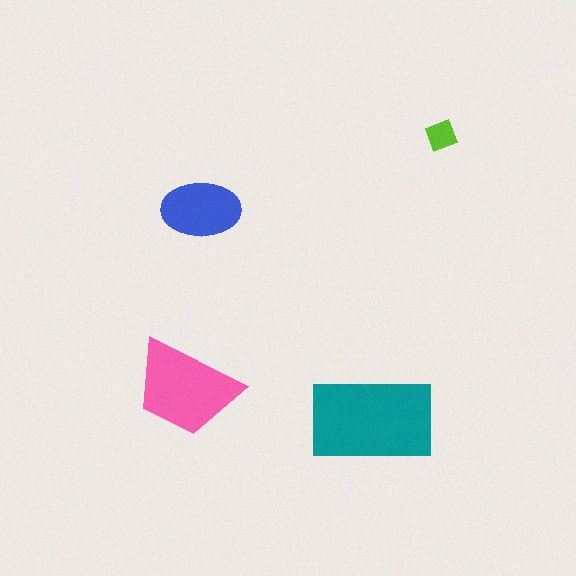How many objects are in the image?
There are 4 objects in the image.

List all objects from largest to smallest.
The teal rectangle, the pink trapezoid, the blue ellipse, the lime diamond.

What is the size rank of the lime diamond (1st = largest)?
4th.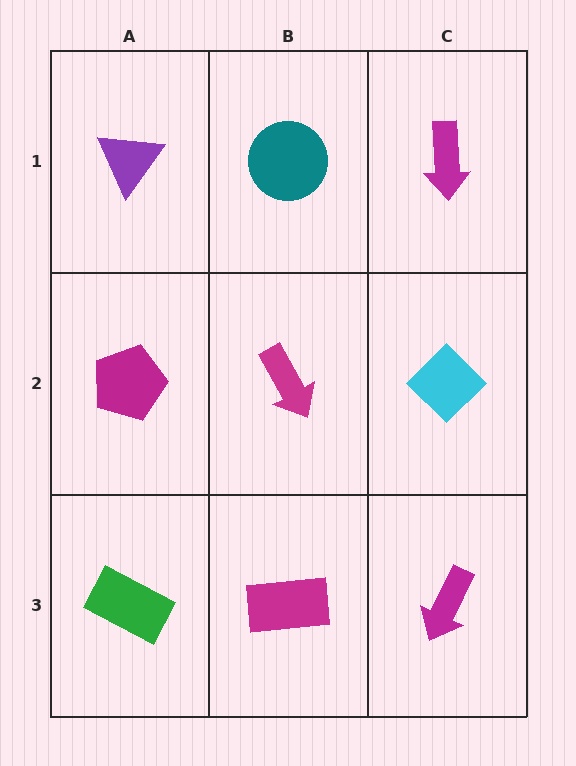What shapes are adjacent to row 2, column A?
A purple triangle (row 1, column A), a green rectangle (row 3, column A), a magenta arrow (row 2, column B).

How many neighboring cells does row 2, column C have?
3.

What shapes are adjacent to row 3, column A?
A magenta pentagon (row 2, column A), a magenta rectangle (row 3, column B).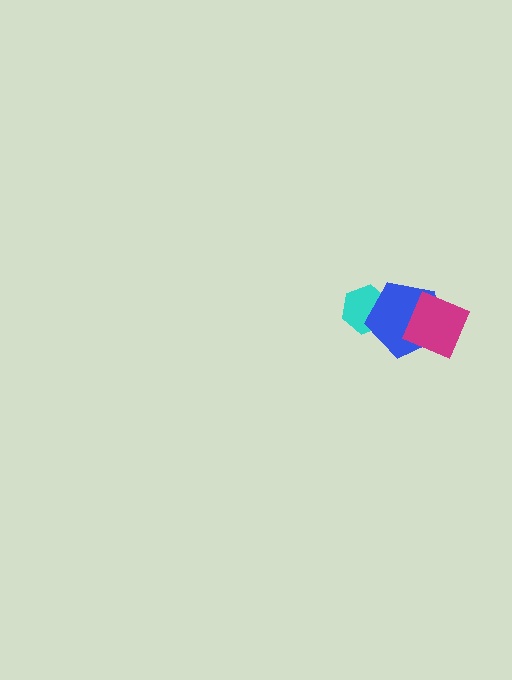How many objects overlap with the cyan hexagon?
1 object overlaps with the cyan hexagon.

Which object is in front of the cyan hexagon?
The blue pentagon is in front of the cyan hexagon.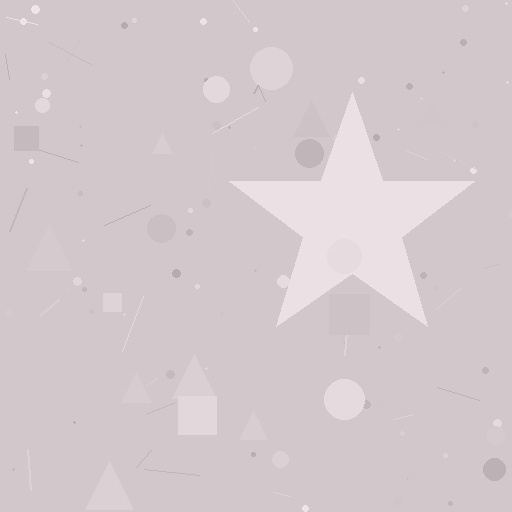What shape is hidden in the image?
A star is hidden in the image.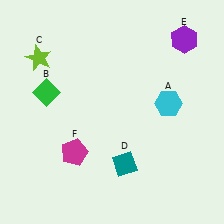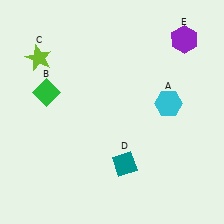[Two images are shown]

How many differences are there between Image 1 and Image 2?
There is 1 difference between the two images.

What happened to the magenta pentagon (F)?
The magenta pentagon (F) was removed in Image 2. It was in the bottom-left area of Image 1.